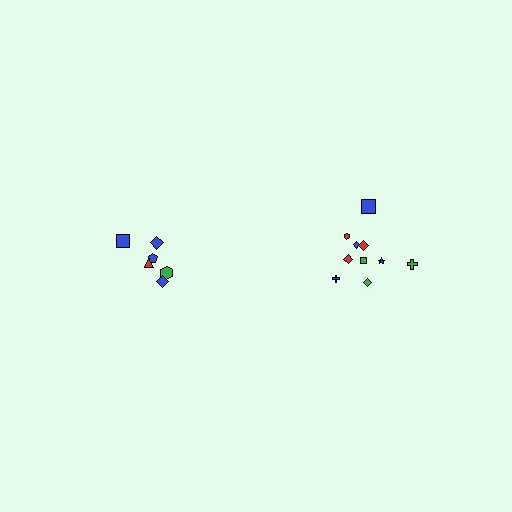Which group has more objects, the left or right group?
The right group.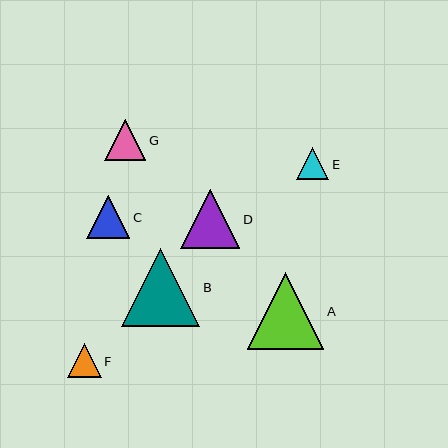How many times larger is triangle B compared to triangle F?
Triangle B is approximately 2.3 times the size of triangle F.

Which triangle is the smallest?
Triangle E is the smallest with a size of approximately 32 pixels.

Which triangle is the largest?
Triangle B is the largest with a size of approximately 78 pixels.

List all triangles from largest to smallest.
From largest to smallest: B, A, D, C, G, F, E.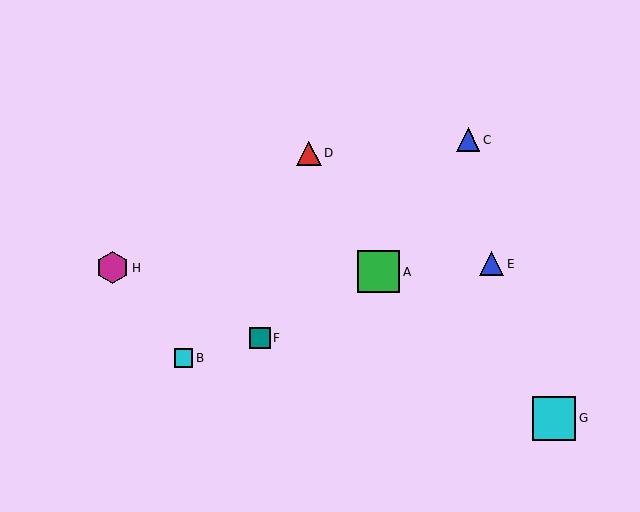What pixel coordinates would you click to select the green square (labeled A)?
Click at (378, 272) to select the green square A.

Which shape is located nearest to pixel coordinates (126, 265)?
The magenta hexagon (labeled H) at (113, 268) is nearest to that location.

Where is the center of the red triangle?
The center of the red triangle is at (309, 153).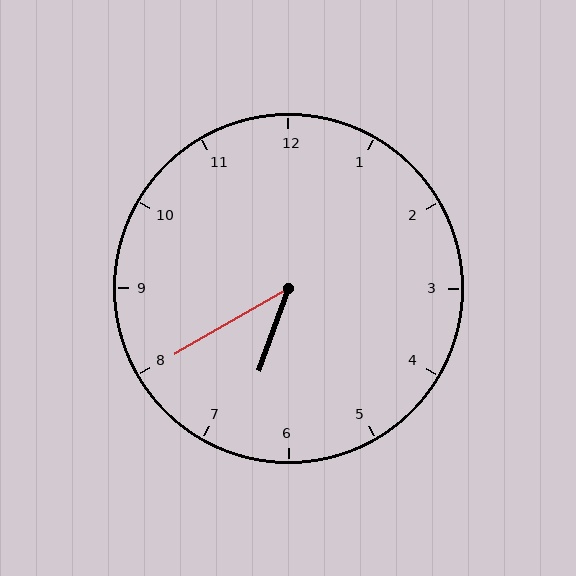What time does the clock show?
6:40.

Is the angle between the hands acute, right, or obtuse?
It is acute.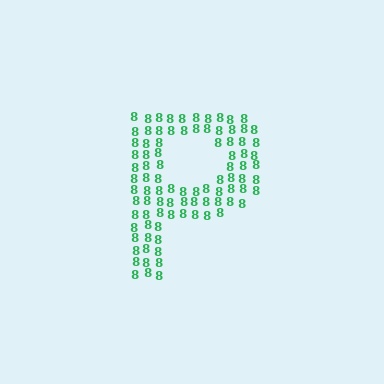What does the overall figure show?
The overall figure shows the letter P.